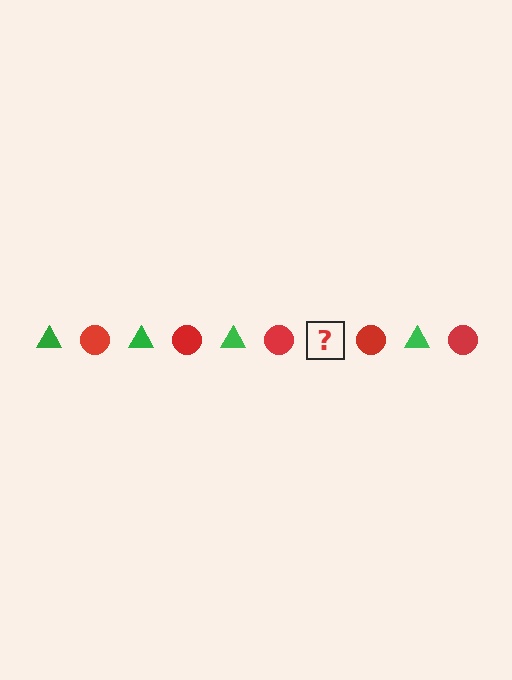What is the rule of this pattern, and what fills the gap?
The rule is that the pattern alternates between green triangle and red circle. The gap should be filled with a green triangle.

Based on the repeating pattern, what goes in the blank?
The blank should be a green triangle.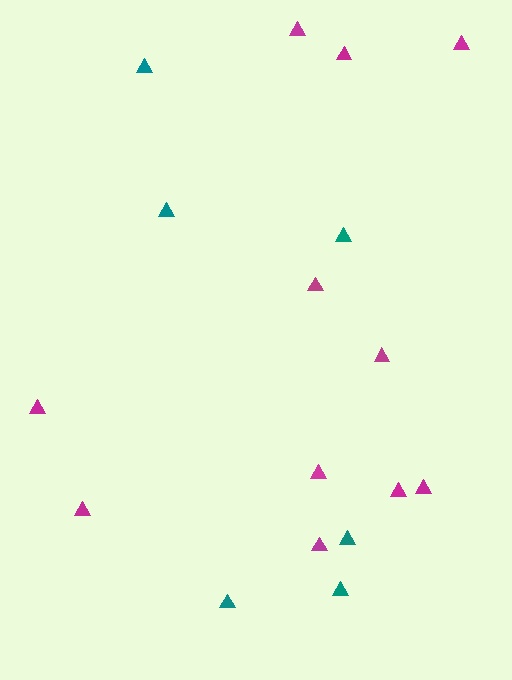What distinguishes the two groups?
There are 2 groups: one group of magenta triangles (11) and one group of teal triangles (6).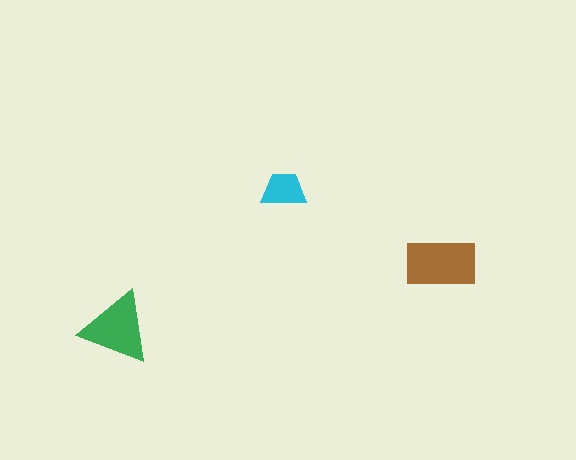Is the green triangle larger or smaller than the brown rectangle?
Smaller.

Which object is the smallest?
The cyan trapezoid.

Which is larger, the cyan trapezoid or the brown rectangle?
The brown rectangle.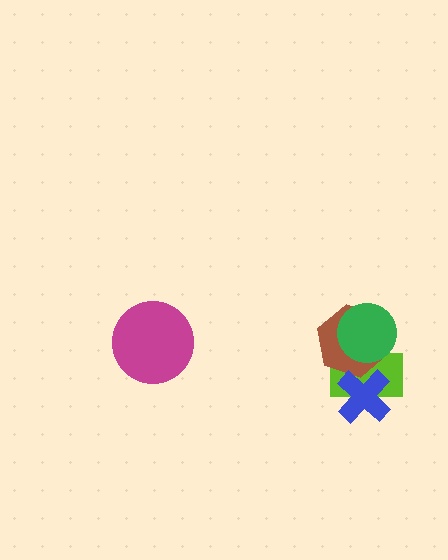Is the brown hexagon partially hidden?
Yes, it is partially covered by another shape.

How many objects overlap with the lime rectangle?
3 objects overlap with the lime rectangle.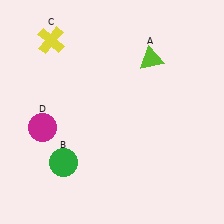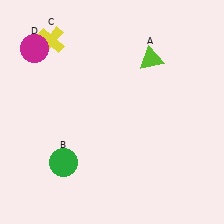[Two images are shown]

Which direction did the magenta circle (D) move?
The magenta circle (D) moved up.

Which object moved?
The magenta circle (D) moved up.